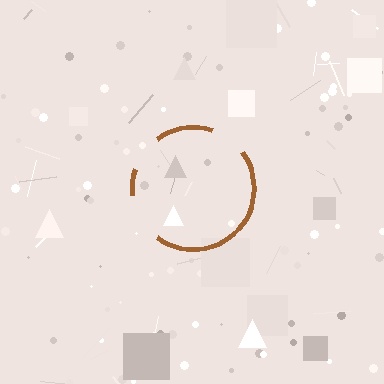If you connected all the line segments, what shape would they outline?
They would outline a circle.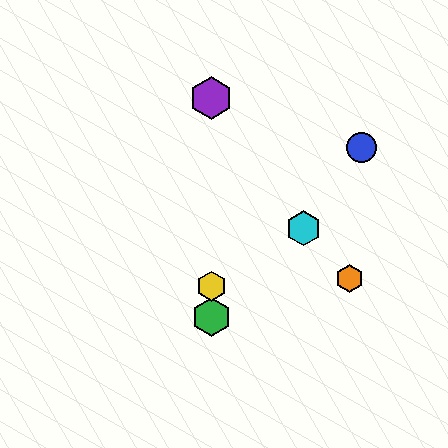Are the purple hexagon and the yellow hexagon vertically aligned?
Yes, both are at x≈211.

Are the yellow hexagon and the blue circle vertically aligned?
No, the yellow hexagon is at x≈211 and the blue circle is at x≈361.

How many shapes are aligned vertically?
4 shapes (the red circle, the green hexagon, the yellow hexagon, the purple hexagon) are aligned vertically.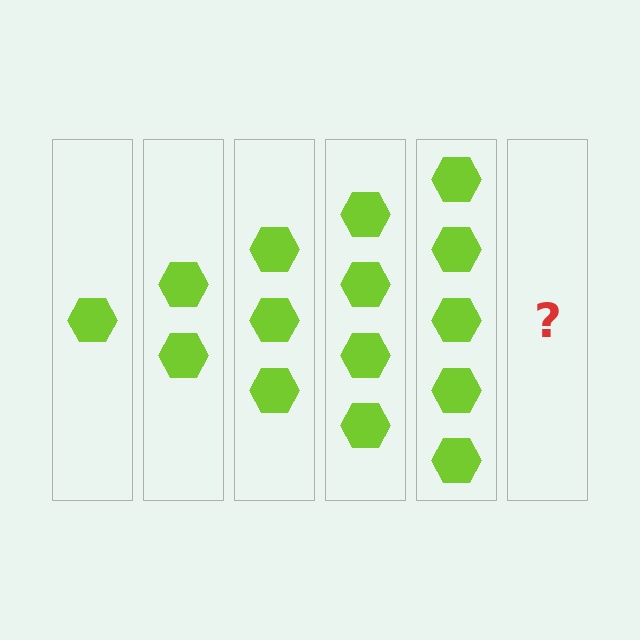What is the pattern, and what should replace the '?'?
The pattern is that each step adds one more hexagon. The '?' should be 6 hexagons.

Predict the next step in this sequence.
The next step is 6 hexagons.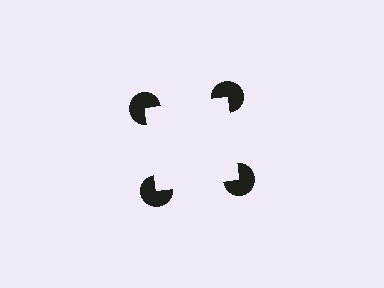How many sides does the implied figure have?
4 sides.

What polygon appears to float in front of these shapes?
An illusory square — its edges are inferred from the aligned wedge cuts in the pac-man discs, not physically drawn.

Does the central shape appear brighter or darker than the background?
It typically appears slightly brighter than the background, even though no actual brightness change is drawn.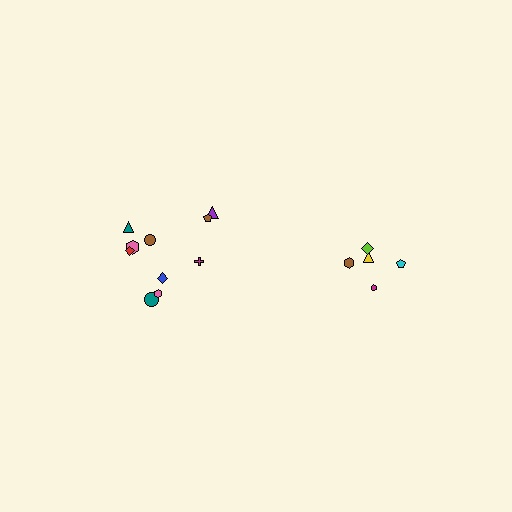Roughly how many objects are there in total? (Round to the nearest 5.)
Roughly 15 objects in total.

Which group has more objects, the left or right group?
The left group.